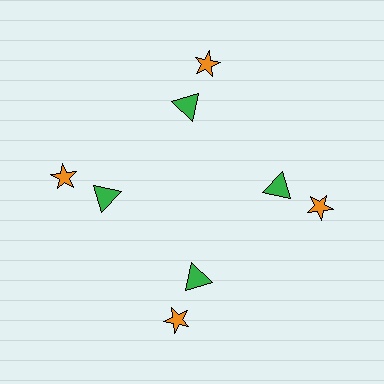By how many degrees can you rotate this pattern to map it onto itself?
The pattern maps onto itself every 90 degrees of rotation.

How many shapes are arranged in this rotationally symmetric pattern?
There are 8 shapes, arranged in 4 groups of 2.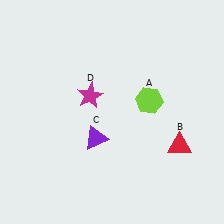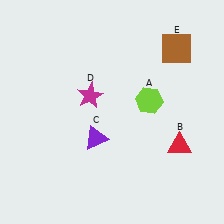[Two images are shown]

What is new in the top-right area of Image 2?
A brown square (E) was added in the top-right area of Image 2.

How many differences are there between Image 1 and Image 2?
There is 1 difference between the two images.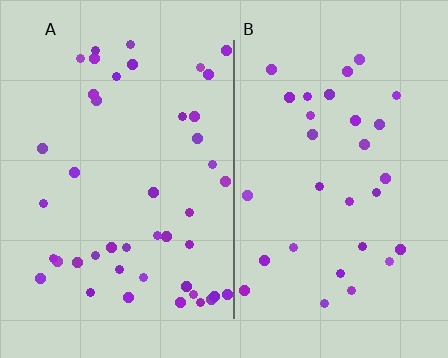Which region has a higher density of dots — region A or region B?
A (the left).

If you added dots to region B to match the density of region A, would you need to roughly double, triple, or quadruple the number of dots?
Approximately double.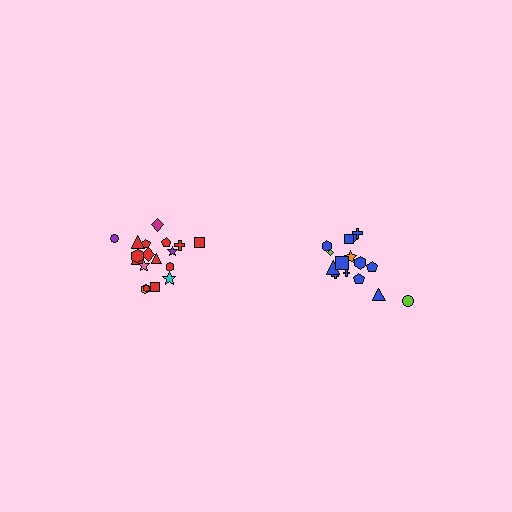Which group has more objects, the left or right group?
The left group.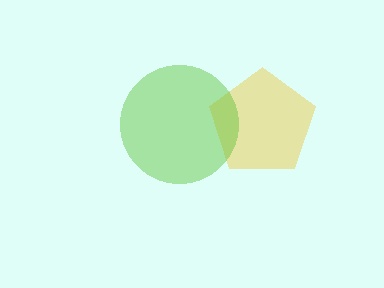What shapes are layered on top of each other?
The layered shapes are: a yellow pentagon, a lime circle.